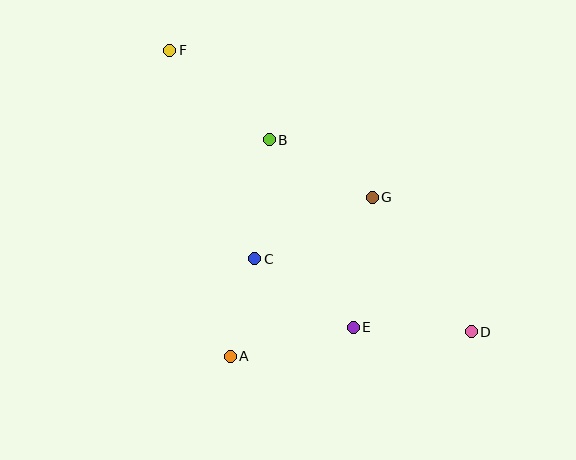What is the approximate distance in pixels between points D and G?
The distance between D and G is approximately 167 pixels.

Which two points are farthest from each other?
Points D and F are farthest from each other.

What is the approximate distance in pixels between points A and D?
The distance between A and D is approximately 242 pixels.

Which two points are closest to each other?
Points A and C are closest to each other.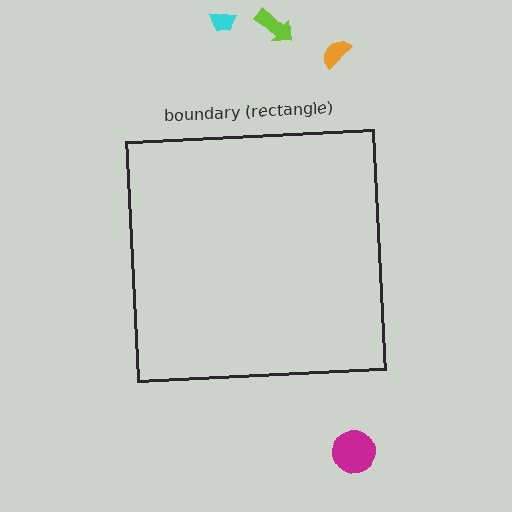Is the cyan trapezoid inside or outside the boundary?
Outside.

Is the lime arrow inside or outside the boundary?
Outside.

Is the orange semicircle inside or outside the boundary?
Outside.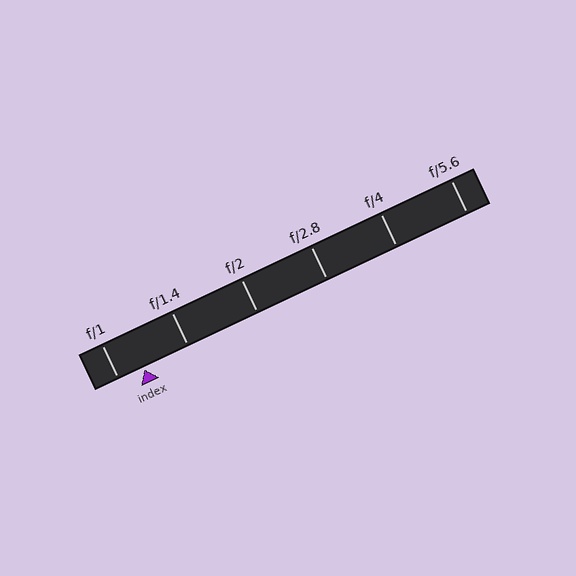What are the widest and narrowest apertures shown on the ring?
The widest aperture shown is f/1 and the narrowest is f/5.6.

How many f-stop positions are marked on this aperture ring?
There are 6 f-stop positions marked.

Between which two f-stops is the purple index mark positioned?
The index mark is between f/1 and f/1.4.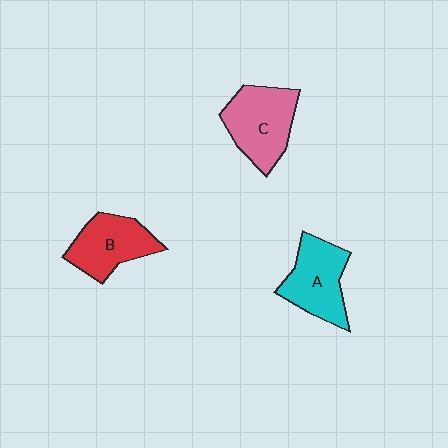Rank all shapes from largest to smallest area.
From largest to smallest: C (pink), A (cyan), B (red).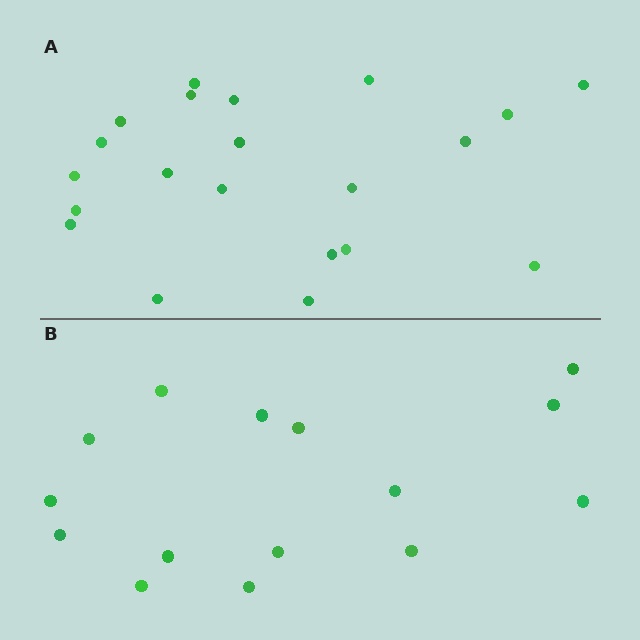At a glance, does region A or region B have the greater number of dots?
Region A (the top region) has more dots.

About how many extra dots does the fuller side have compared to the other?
Region A has about 6 more dots than region B.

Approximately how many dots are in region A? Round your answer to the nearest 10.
About 20 dots. (The exact count is 21, which rounds to 20.)